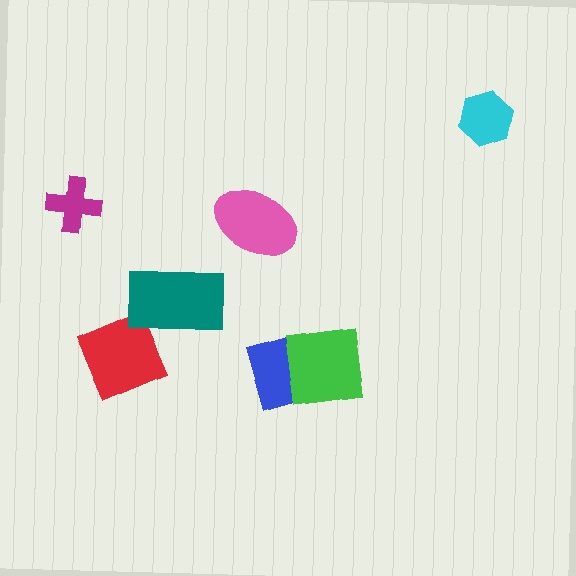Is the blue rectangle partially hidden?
Yes, it is partially covered by another shape.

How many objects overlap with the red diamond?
1 object overlaps with the red diamond.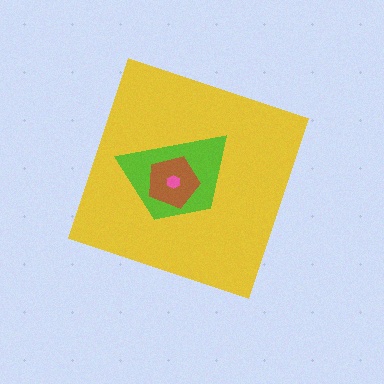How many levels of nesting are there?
4.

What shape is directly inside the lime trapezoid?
The brown pentagon.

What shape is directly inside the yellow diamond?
The lime trapezoid.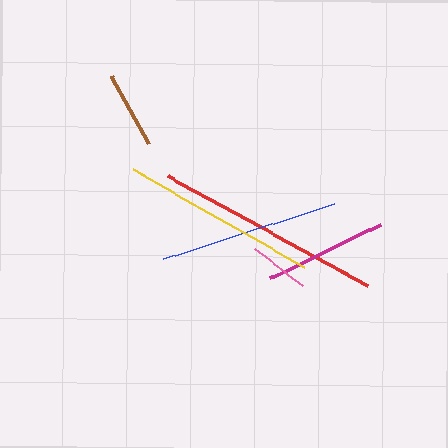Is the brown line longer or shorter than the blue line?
The blue line is longer than the brown line.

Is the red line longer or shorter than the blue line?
The red line is longer than the blue line.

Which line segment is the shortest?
The pink line is the shortest at approximately 60 pixels.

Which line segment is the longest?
The red line is the longest at approximately 228 pixels.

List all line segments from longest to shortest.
From longest to shortest: red, yellow, blue, magenta, brown, pink.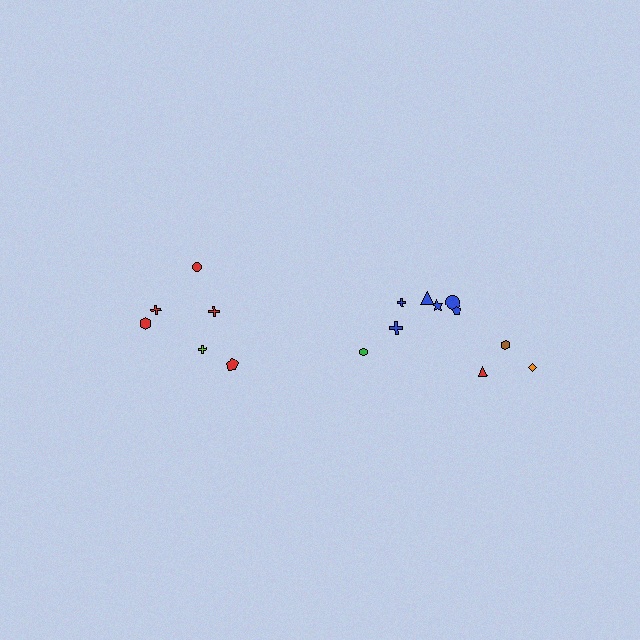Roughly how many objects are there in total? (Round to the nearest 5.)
Roughly 15 objects in total.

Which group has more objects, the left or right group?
The right group.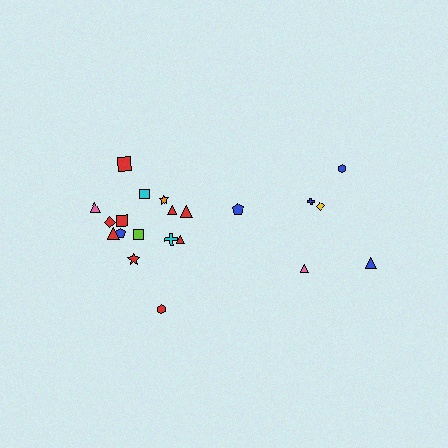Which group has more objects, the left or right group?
The left group.